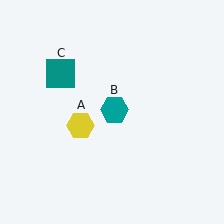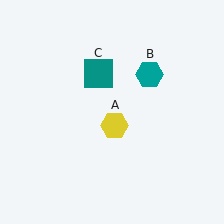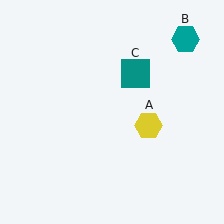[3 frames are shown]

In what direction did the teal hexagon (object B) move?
The teal hexagon (object B) moved up and to the right.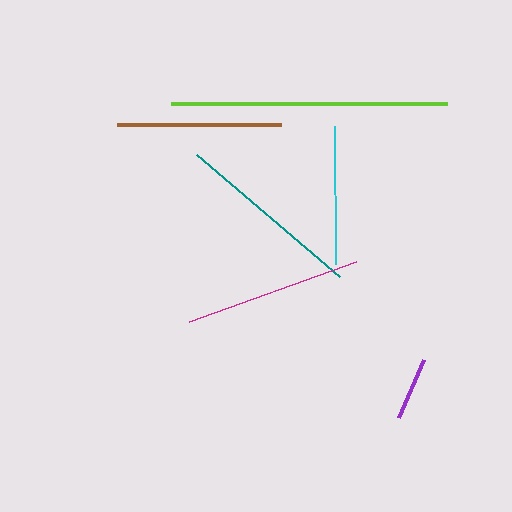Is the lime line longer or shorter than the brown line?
The lime line is longer than the brown line.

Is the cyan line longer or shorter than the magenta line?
The magenta line is longer than the cyan line.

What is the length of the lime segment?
The lime segment is approximately 276 pixels long.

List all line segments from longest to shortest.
From longest to shortest: lime, teal, magenta, brown, cyan, purple.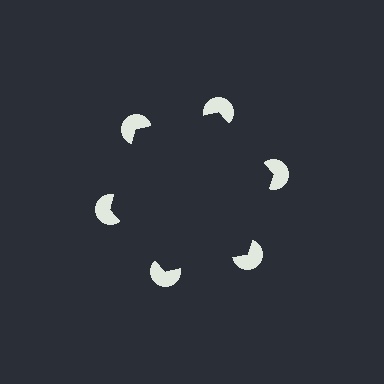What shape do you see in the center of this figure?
An illusory hexagon — its edges are inferred from the aligned wedge cuts in the pac-man discs, not physically drawn.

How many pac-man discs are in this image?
There are 6 — one at each vertex of the illusory hexagon.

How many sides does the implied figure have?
6 sides.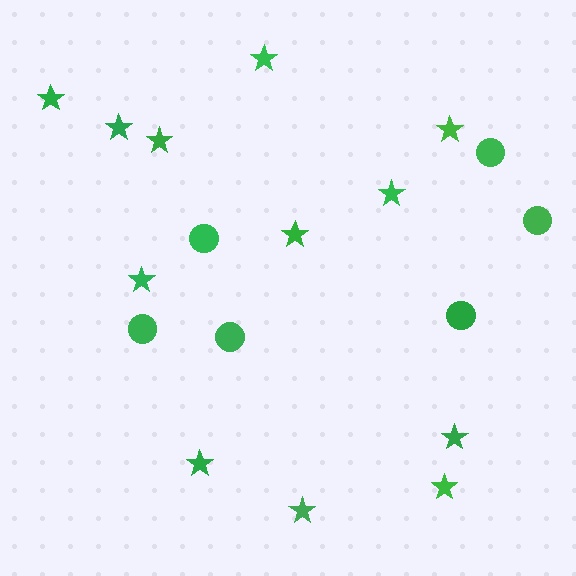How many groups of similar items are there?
There are 2 groups: one group of circles (6) and one group of stars (12).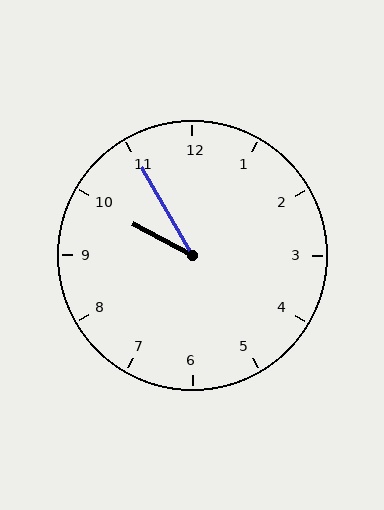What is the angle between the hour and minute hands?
Approximately 32 degrees.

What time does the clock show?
9:55.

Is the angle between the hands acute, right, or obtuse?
It is acute.